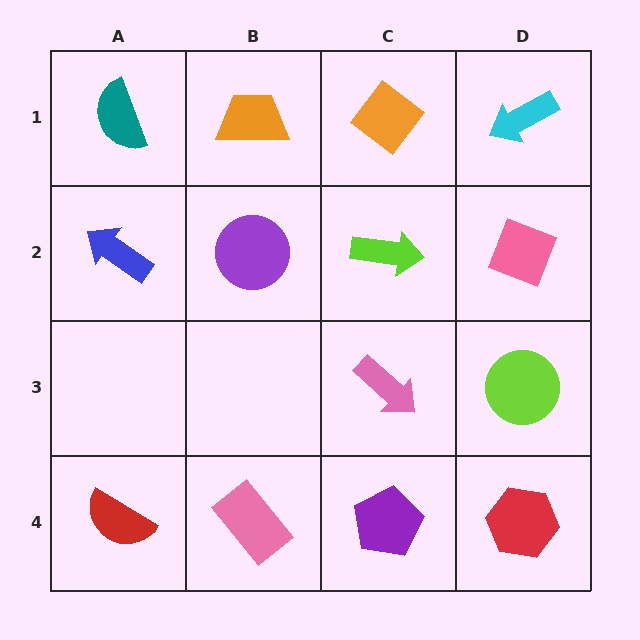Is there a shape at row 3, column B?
No, that cell is empty.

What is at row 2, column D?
A pink diamond.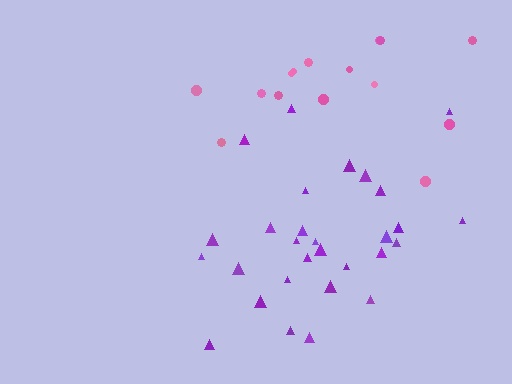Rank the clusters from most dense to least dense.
purple, pink.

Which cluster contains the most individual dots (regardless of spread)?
Purple (29).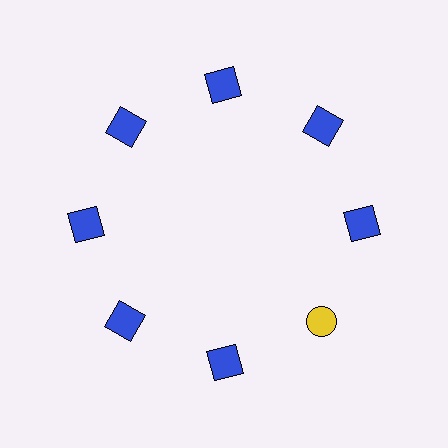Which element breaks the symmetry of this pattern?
The yellow circle at roughly the 4 o'clock position breaks the symmetry. All other shapes are blue squares.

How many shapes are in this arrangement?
There are 8 shapes arranged in a ring pattern.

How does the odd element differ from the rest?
It differs in both color (yellow instead of blue) and shape (circle instead of square).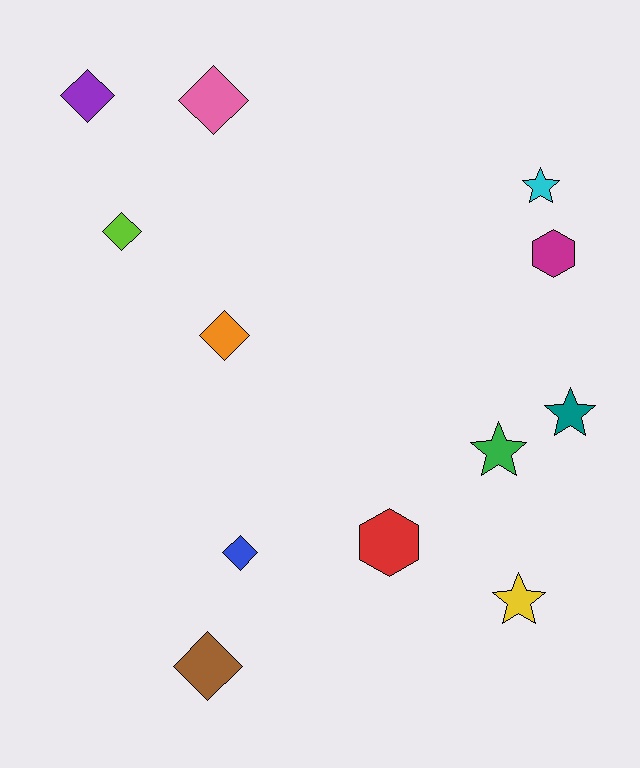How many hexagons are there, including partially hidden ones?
There are 2 hexagons.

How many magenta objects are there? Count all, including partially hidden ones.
There is 1 magenta object.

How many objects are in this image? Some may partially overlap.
There are 12 objects.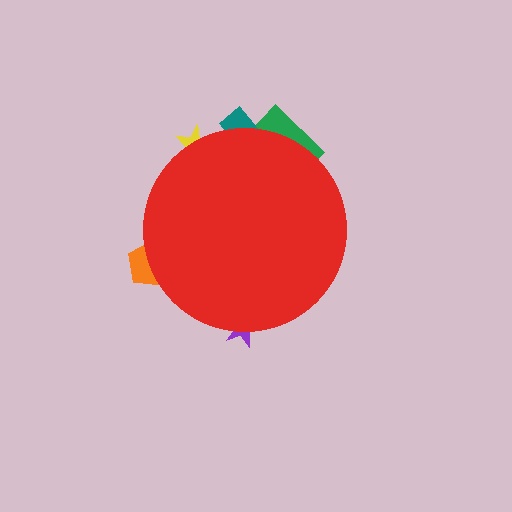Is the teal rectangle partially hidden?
Yes, the teal rectangle is partially hidden behind the red circle.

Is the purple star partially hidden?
Yes, the purple star is partially hidden behind the red circle.